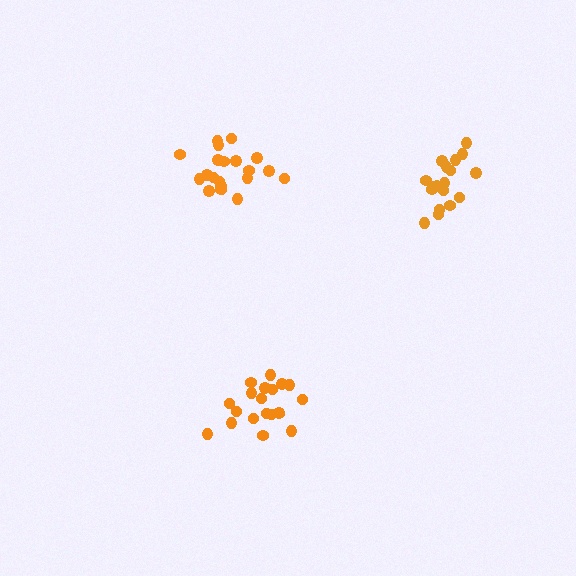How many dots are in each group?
Group 1: 21 dots, Group 2: 20 dots, Group 3: 18 dots (59 total).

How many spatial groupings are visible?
There are 3 spatial groupings.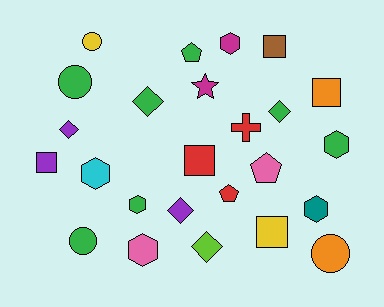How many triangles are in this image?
There are no triangles.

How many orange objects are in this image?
There are 2 orange objects.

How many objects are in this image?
There are 25 objects.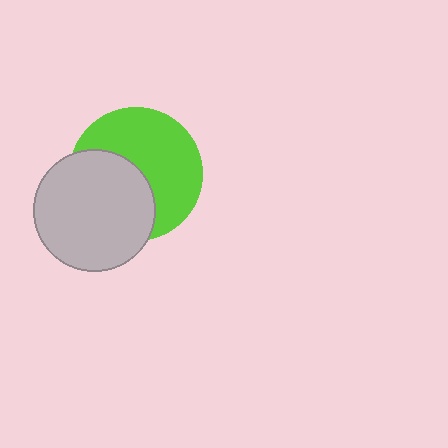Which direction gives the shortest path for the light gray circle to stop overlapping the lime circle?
Moving toward the lower-left gives the shortest separation.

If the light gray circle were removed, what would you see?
You would see the complete lime circle.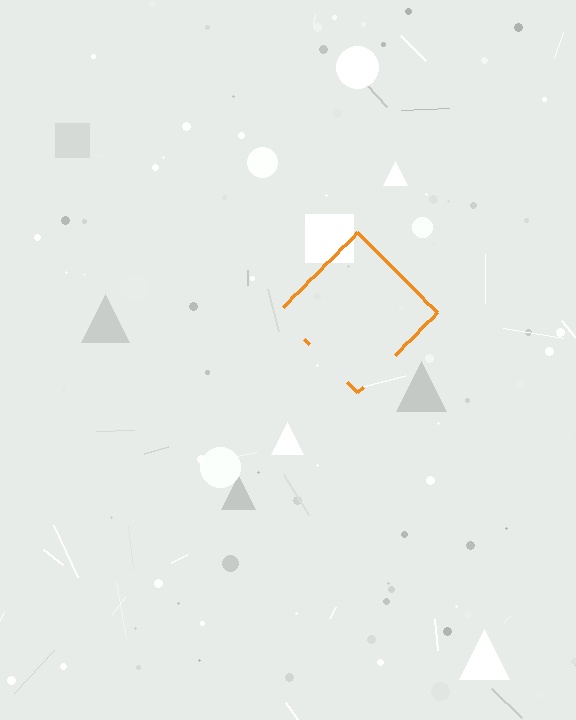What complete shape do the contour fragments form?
The contour fragments form a diamond.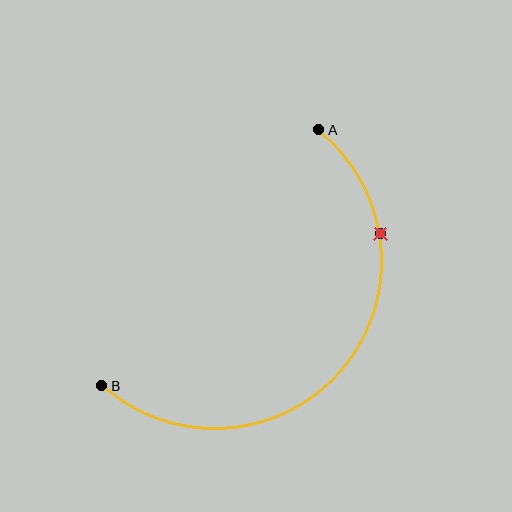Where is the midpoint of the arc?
The arc midpoint is the point on the curve farthest from the straight line joining A and B. It sits below and to the right of that line.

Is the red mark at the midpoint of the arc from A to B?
No. The red mark lies on the arc but is closer to endpoint A. The arc midpoint would be at the point on the curve equidistant along the arc from both A and B.